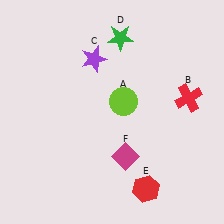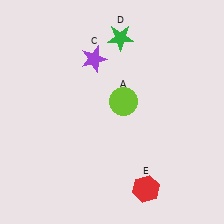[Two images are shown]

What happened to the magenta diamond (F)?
The magenta diamond (F) was removed in Image 2. It was in the bottom-right area of Image 1.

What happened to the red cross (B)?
The red cross (B) was removed in Image 2. It was in the top-right area of Image 1.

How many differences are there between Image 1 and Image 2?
There are 2 differences between the two images.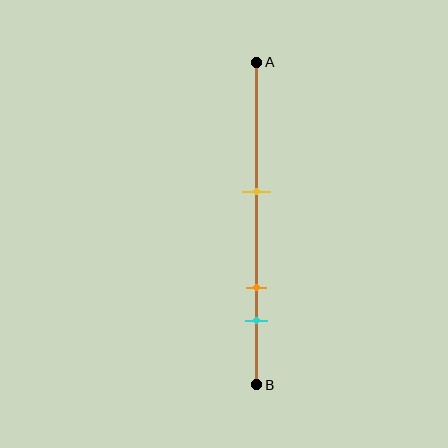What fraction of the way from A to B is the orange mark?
The orange mark is approximately 70% (0.7) of the way from A to B.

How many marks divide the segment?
There are 3 marks dividing the segment.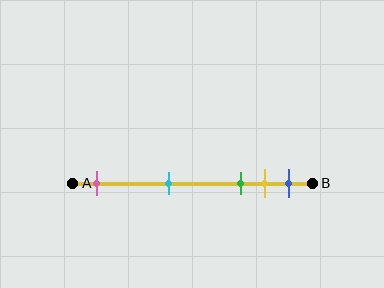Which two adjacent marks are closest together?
The yellow and blue marks are the closest adjacent pair.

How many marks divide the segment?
There are 5 marks dividing the segment.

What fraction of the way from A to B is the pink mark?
The pink mark is approximately 10% (0.1) of the way from A to B.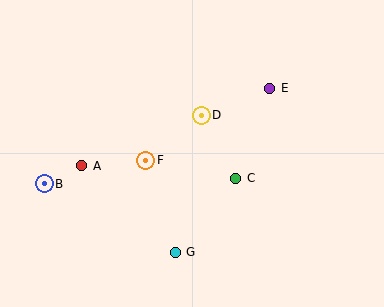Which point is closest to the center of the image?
Point D at (201, 115) is closest to the center.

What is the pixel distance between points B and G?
The distance between B and G is 148 pixels.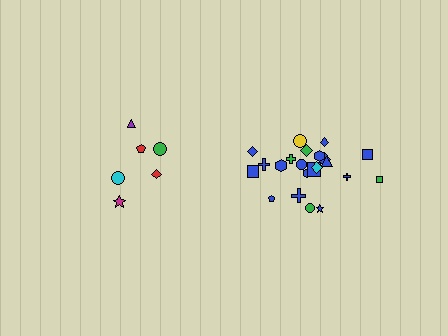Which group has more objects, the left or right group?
The right group.